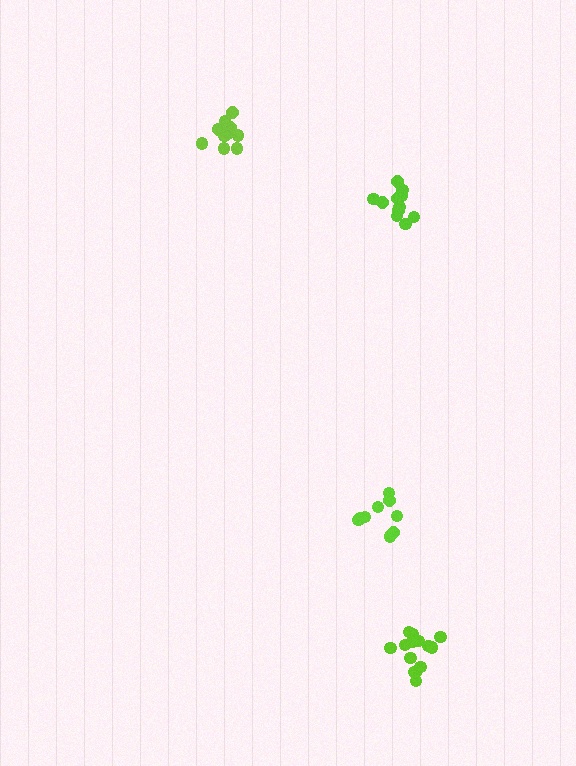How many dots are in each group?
Group 1: 12 dots, Group 2: 9 dots, Group 3: 14 dots, Group 4: 12 dots (47 total).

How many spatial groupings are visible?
There are 4 spatial groupings.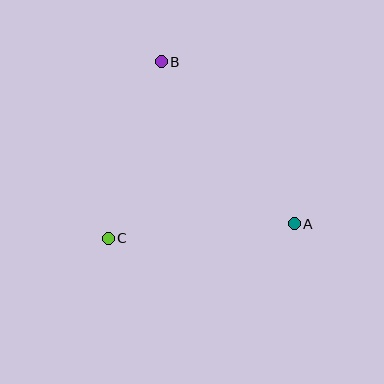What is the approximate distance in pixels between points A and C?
The distance between A and C is approximately 186 pixels.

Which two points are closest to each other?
Points B and C are closest to each other.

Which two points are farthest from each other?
Points A and B are farthest from each other.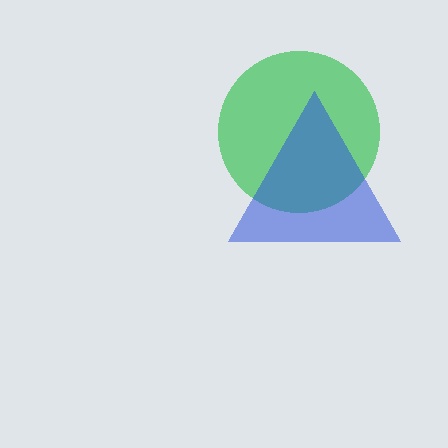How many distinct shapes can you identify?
There are 2 distinct shapes: a green circle, a blue triangle.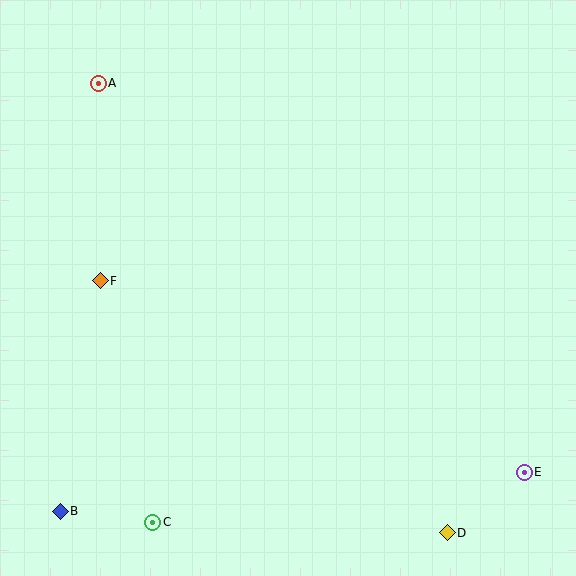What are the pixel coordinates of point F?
Point F is at (100, 281).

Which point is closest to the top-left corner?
Point A is closest to the top-left corner.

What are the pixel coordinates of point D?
Point D is at (447, 533).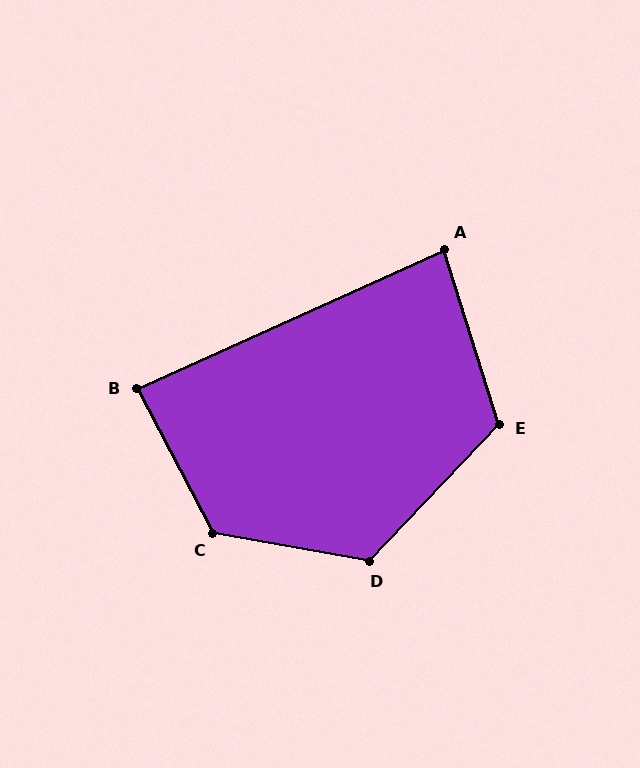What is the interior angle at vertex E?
Approximately 119 degrees (obtuse).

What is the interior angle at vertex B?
Approximately 86 degrees (approximately right).